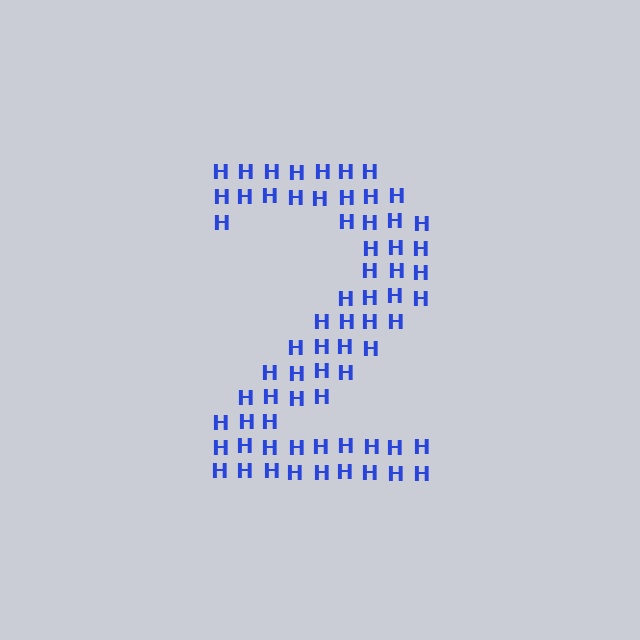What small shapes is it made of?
It is made of small letter H's.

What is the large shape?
The large shape is the digit 2.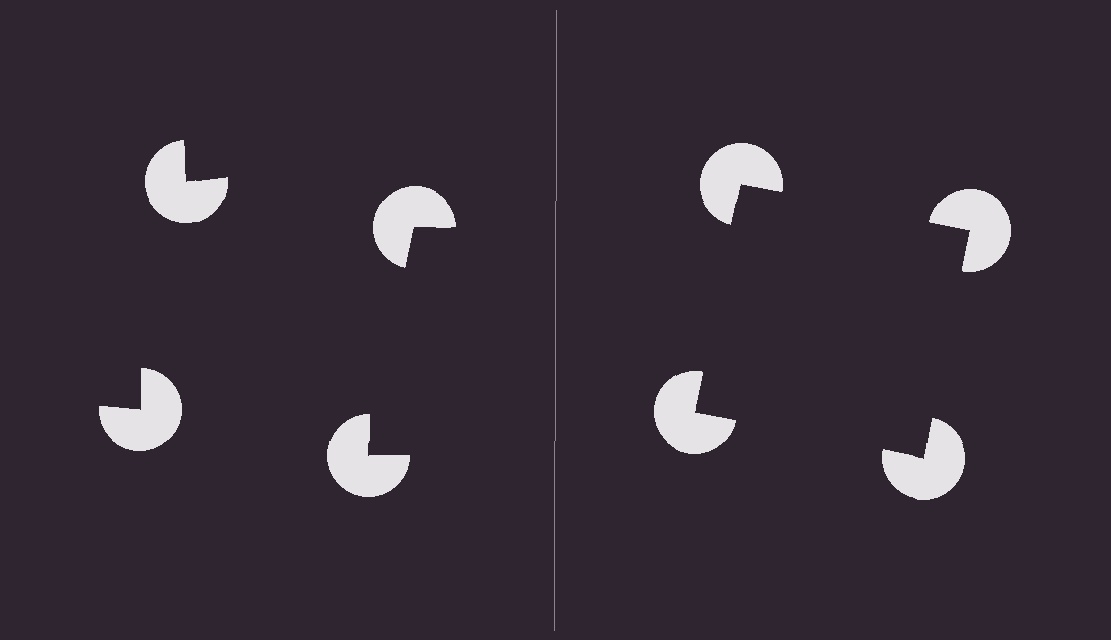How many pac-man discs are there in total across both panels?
8 — 4 on each side.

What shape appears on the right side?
An illusory square.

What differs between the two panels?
The pac-man discs are positioned identically on both sides; only the wedge orientations differ. On the right they align to a square; on the left they are misaligned.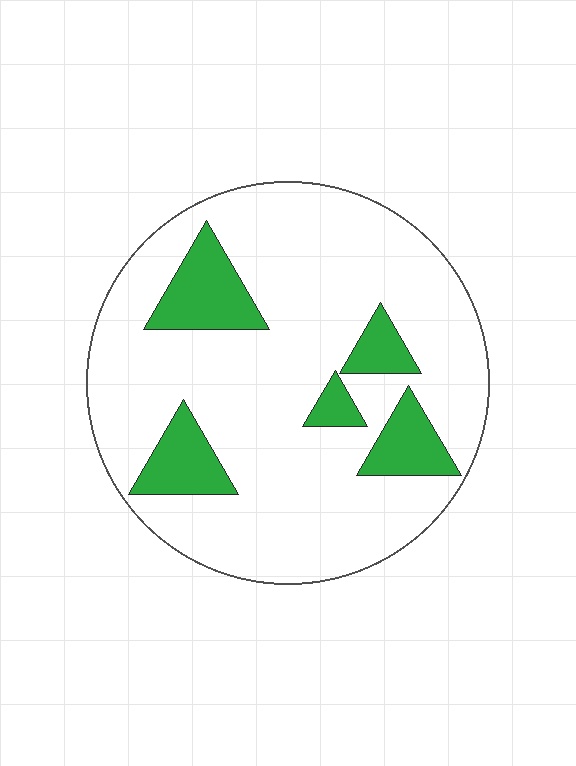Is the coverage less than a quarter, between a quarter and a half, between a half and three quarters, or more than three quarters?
Less than a quarter.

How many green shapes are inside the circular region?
5.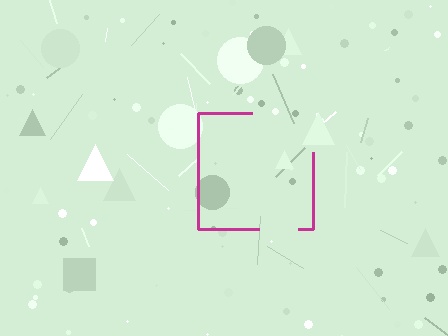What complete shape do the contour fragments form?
The contour fragments form a square.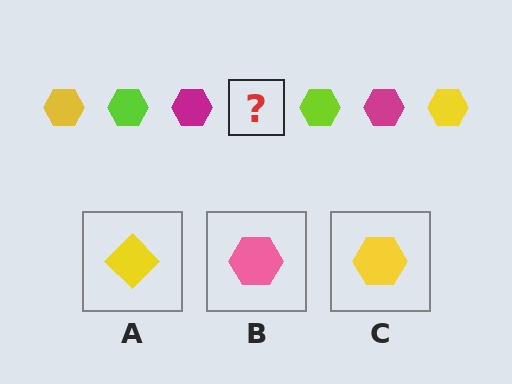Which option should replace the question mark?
Option C.